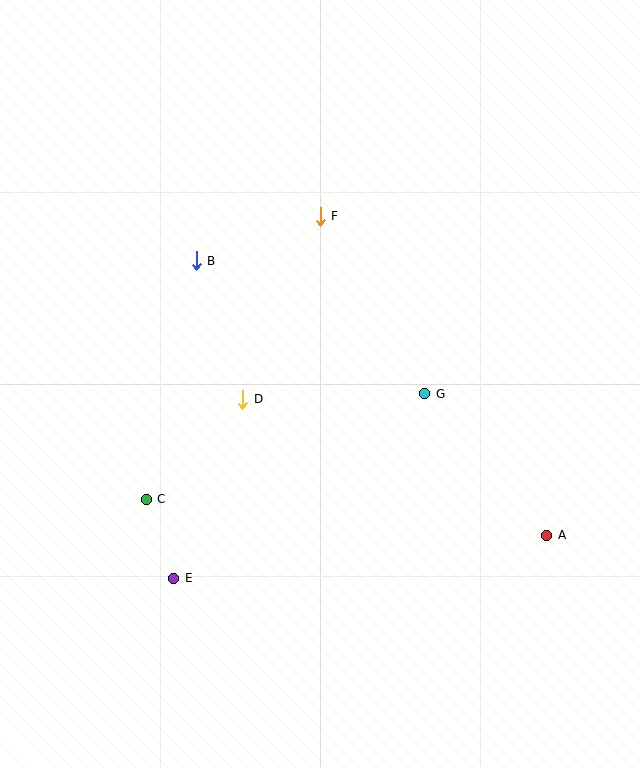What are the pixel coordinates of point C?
Point C is at (146, 499).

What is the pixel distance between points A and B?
The distance between A and B is 445 pixels.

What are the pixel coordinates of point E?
Point E is at (174, 578).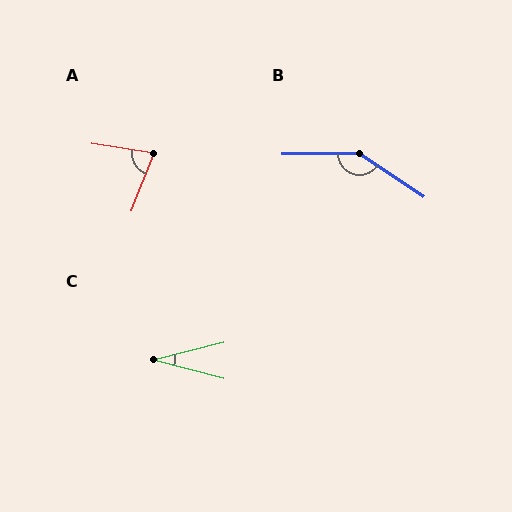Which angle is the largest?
B, at approximately 145 degrees.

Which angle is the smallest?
C, at approximately 29 degrees.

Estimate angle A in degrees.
Approximately 77 degrees.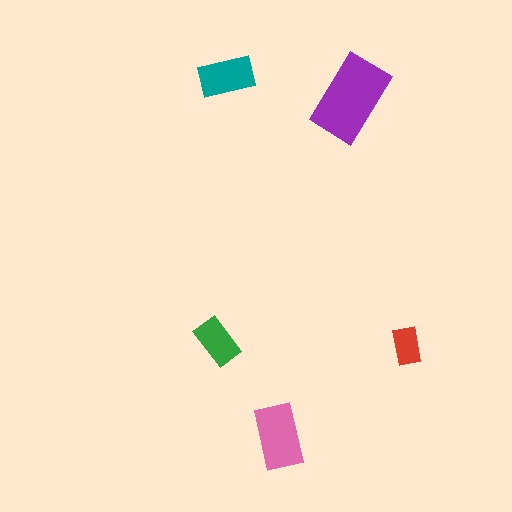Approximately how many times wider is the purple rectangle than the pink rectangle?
About 1.5 times wider.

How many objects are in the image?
There are 5 objects in the image.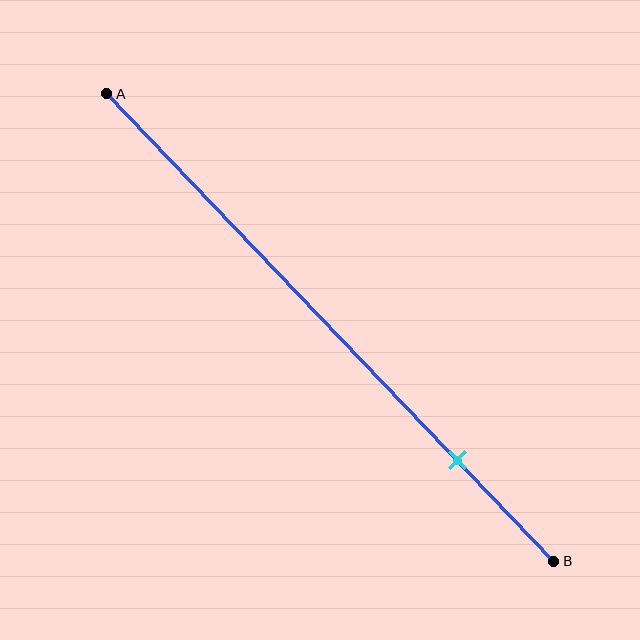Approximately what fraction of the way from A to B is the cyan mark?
The cyan mark is approximately 80% of the way from A to B.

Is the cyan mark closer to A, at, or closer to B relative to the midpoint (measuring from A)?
The cyan mark is closer to point B than the midpoint of segment AB.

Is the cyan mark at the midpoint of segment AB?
No, the mark is at about 80% from A, not at the 50% midpoint.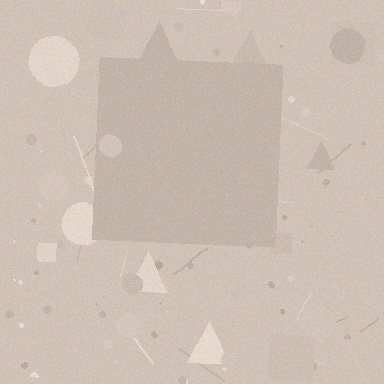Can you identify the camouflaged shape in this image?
The camouflaged shape is a square.